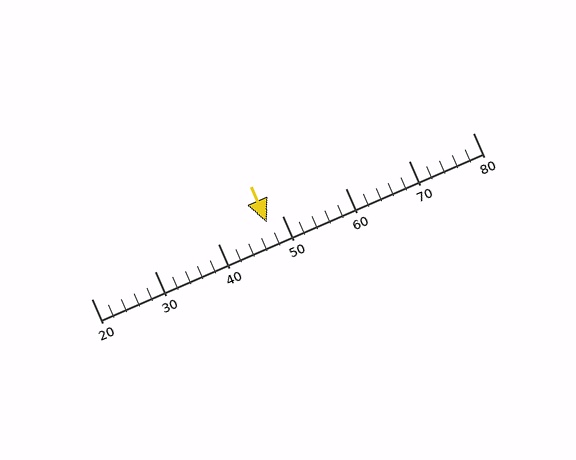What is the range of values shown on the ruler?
The ruler shows values from 20 to 80.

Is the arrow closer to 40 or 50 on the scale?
The arrow is closer to 50.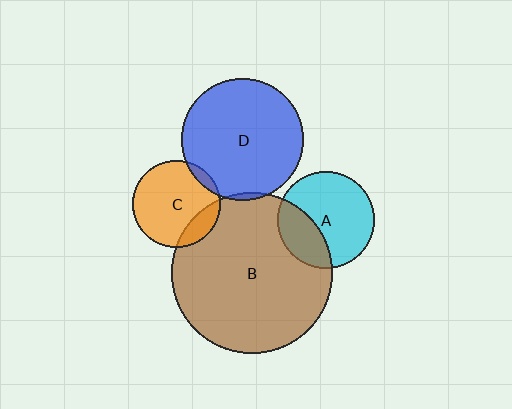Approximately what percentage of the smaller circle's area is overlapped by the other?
Approximately 5%.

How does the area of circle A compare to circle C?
Approximately 1.2 times.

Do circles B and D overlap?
Yes.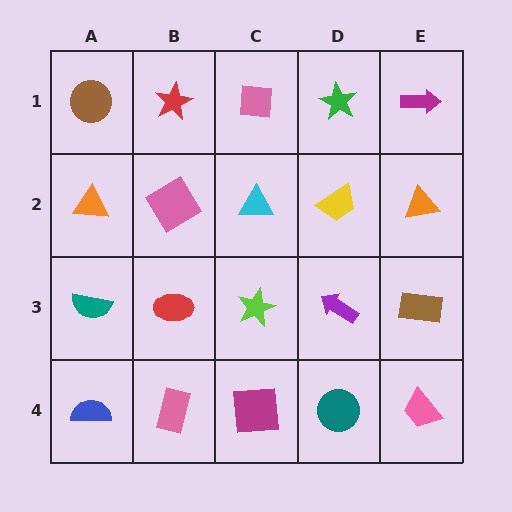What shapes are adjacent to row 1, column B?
A pink diamond (row 2, column B), a brown circle (row 1, column A), a pink square (row 1, column C).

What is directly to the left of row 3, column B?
A teal semicircle.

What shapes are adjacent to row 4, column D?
A purple arrow (row 3, column D), a magenta square (row 4, column C), a pink trapezoid (row 4, column E).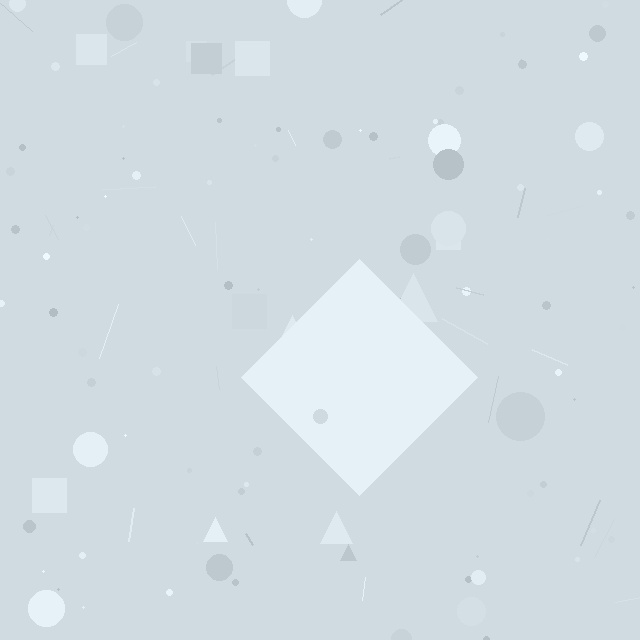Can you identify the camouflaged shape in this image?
The camouflaged shape is a diamond.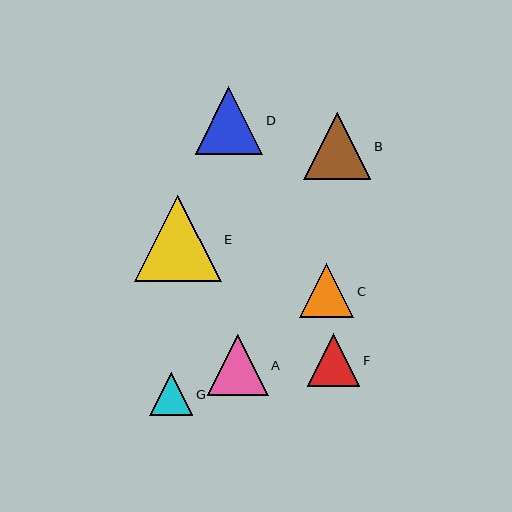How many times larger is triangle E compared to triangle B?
Triangle E is approximately 1.3 times the size of triangle B.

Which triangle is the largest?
Triangle E is the largest with a size of approximately 86 pixels.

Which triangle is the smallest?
Triangle G is the smallest with a size of approximately 43 pixels.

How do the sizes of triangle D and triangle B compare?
Triangle D and triangle B are approximately the same size.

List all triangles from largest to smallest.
From largest to smallest: E, D, B, A, C, F, G.